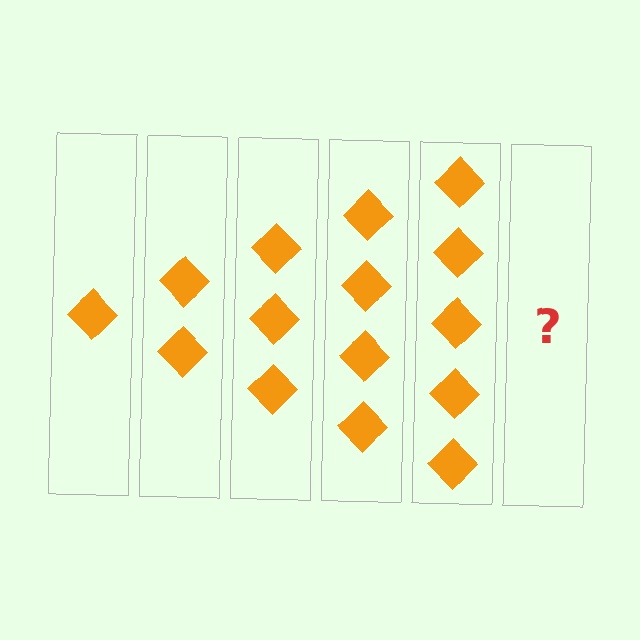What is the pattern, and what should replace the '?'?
The pattern is that each step adds one more diamond. The '?' should be 6 diamonds.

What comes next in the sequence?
The next element should be 6 diamonds.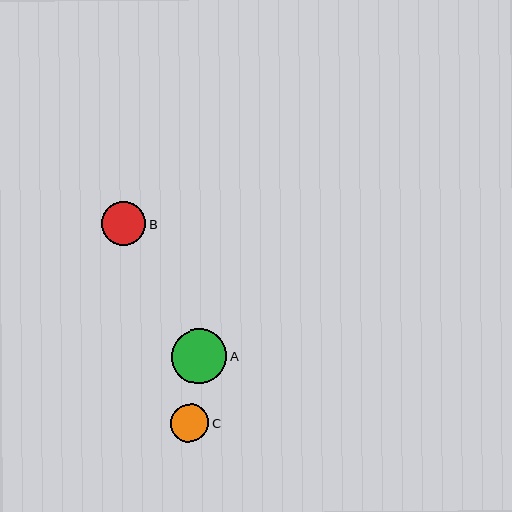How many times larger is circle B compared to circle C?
Circle B is approximately 1.2 times the size of circle C.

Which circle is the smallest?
Circle C is the smallest with a size of approximately 38 pixels.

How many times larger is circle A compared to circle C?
Circle A is approximately 1.5 times the size of circle C.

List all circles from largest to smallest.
From largest to smallest: A, B, C.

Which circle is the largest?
Circle A is the largest with a size of approximately 56 pixels.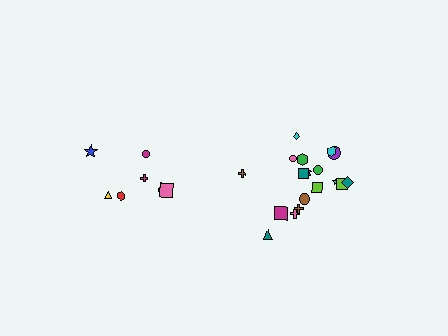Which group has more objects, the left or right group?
The right group.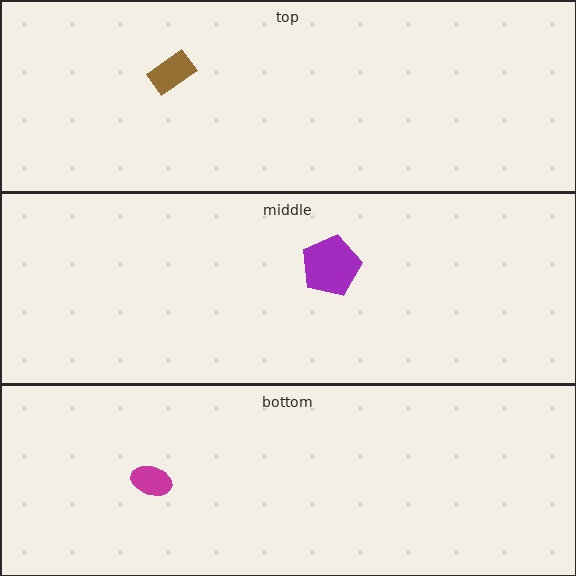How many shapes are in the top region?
1.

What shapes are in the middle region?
The purple pentagon.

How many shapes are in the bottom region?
1.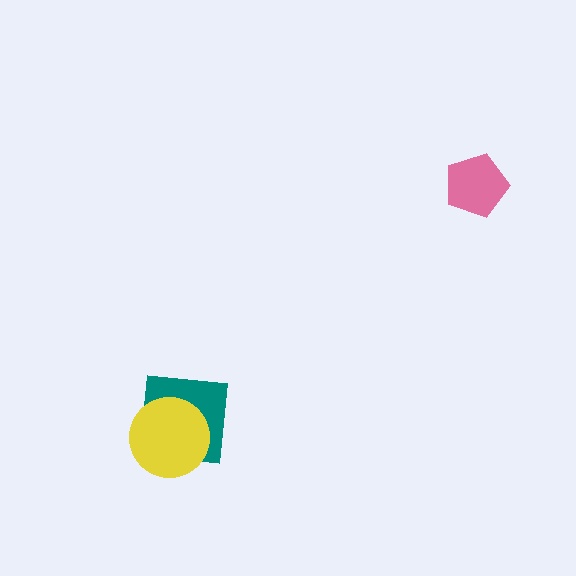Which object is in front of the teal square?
The yellow circle is in front of the teal square.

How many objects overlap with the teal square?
1 object overlaps with the teal square.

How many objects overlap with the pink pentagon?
0 objects overlap with the pink pentagon.